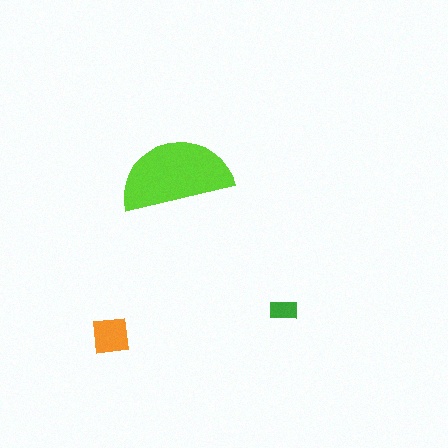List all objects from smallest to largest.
The green rectangle, the orange square, the lime semicircle.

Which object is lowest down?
The orange square is bottommost.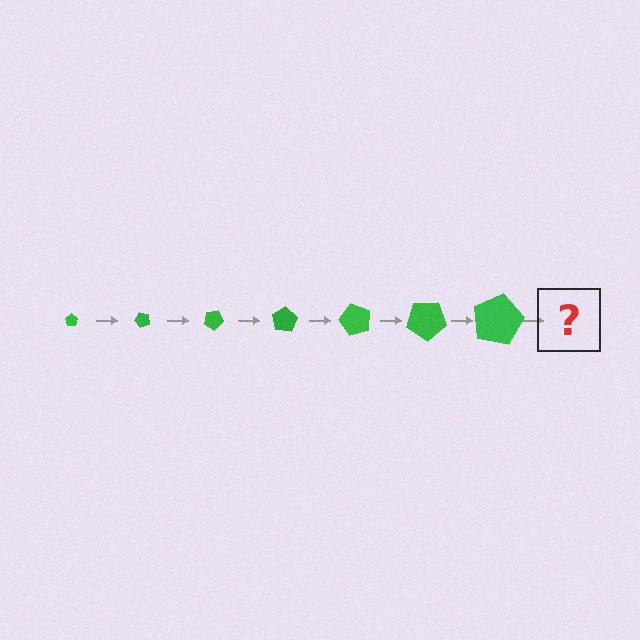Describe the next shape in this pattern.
It should be a pentagon, larger than the previous one and rotated 350 degrees from the start.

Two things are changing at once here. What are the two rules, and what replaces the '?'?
The two rules are that the pentagon grows larger each step and it rotates 50 degrees each step. The '?' should be a pentagon, larger than the previous one and rotated 350 degrees from the start.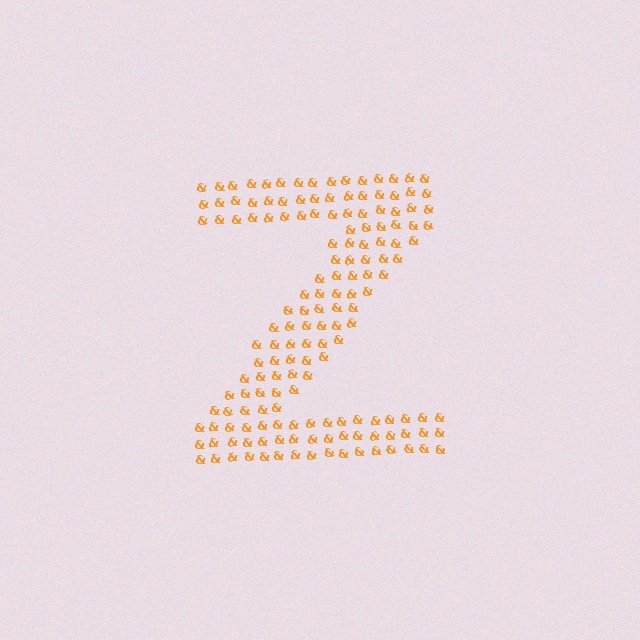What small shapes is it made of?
It is made of small ampersands.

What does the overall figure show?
The overall figure shows the letter Z.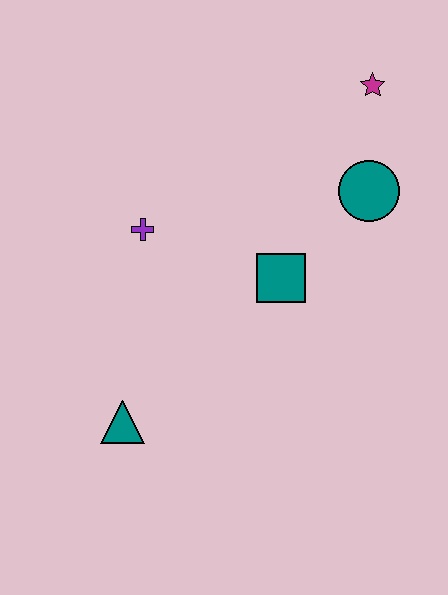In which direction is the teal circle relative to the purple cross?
The teal circle is to the right of the purple cross.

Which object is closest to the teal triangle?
The purple cross is closest to the teal triangle.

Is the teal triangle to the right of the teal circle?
No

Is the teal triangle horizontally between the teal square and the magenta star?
No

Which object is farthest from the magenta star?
The teal triangle is farthest from the magenta star.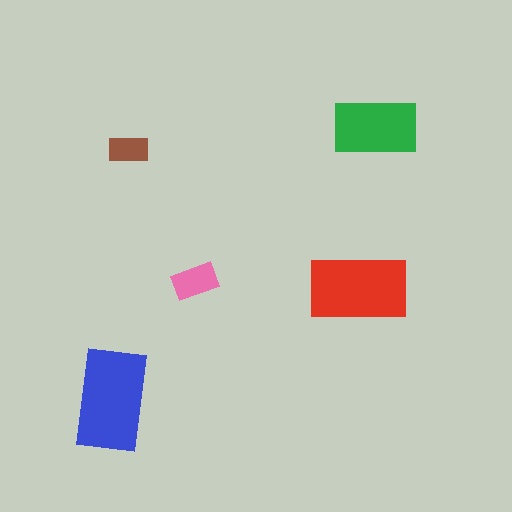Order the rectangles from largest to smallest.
the blue one, the red one, the green one, the pink one, the brown one.